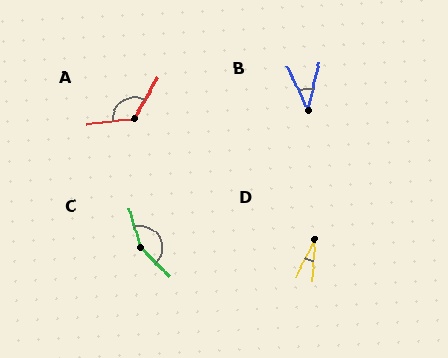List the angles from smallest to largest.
D (23°), B (38°), A (127°), C (152°).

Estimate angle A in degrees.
Approximately 127 degrees.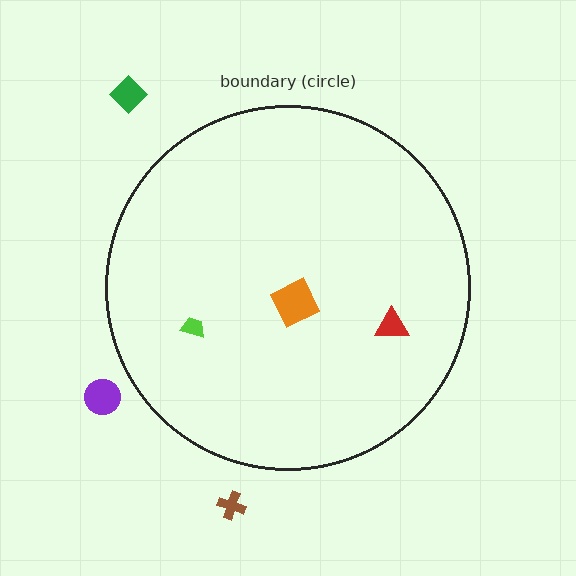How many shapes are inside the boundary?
3 inside, 3 outside.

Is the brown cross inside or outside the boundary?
Outside.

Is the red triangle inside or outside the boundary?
Inside.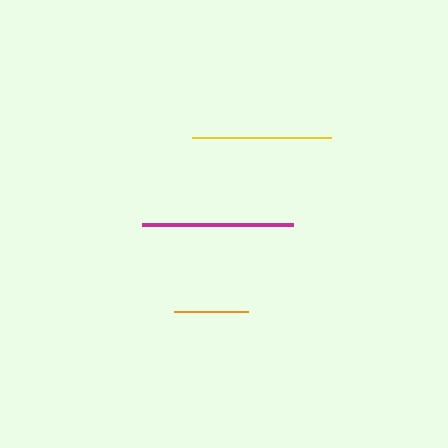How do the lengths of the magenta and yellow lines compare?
The magenta and yellow lines are approximately the same length.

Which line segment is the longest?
The magenta line is the longest at approximately 152 pixels.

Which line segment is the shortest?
The orange line is the shortest at approximately 74 pixels.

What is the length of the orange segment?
The orange segment is approximately 74 pixels long.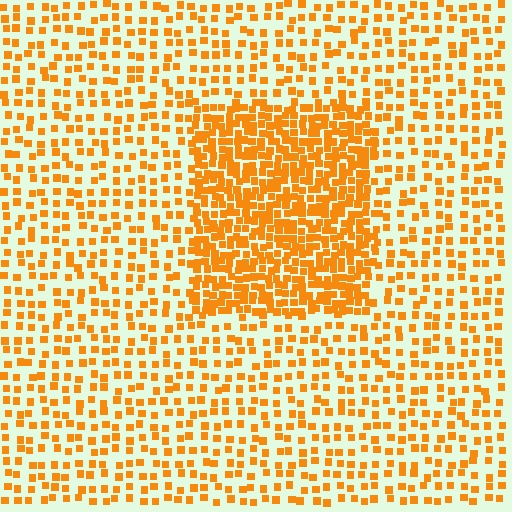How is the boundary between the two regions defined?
The boundary is defined by a change in element density (approximately 2.3x ratio). All elements are the same color, size, and shape.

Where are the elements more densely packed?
The elements are more densely packed inside the rectangle boundary.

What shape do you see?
I see a rectangle.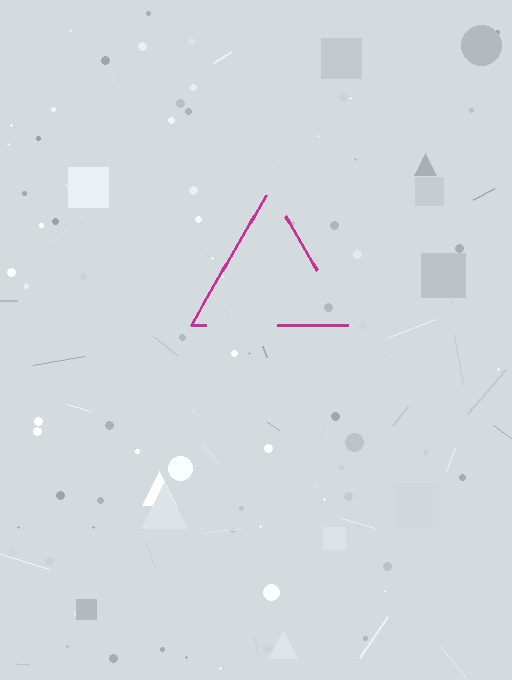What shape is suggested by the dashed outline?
The dashed outline suggests a triangle.